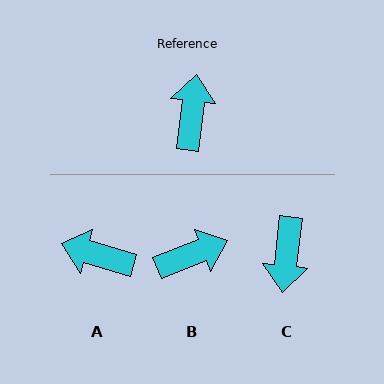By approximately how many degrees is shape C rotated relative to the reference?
Approximately 179 degrees clockwise.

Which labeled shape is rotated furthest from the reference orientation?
C, about 179 degrees away.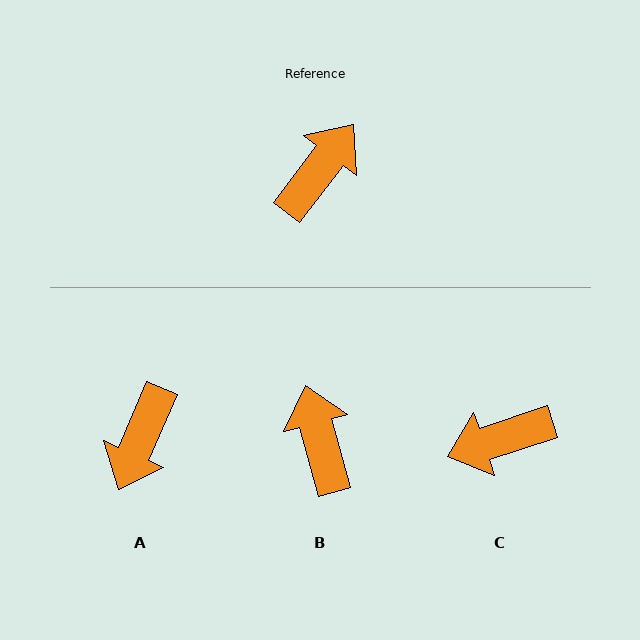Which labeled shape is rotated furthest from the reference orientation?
A, about 166 degrees away.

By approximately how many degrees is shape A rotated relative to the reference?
Approximately 166 degrees clockwise.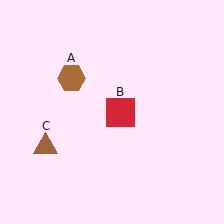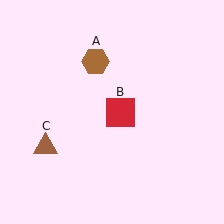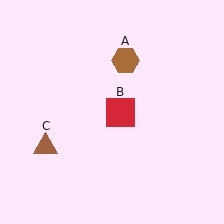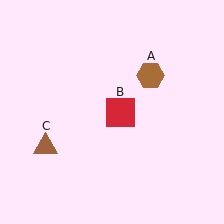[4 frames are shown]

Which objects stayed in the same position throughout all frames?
Red square (object B) and brown triangle (object C) remained stationary.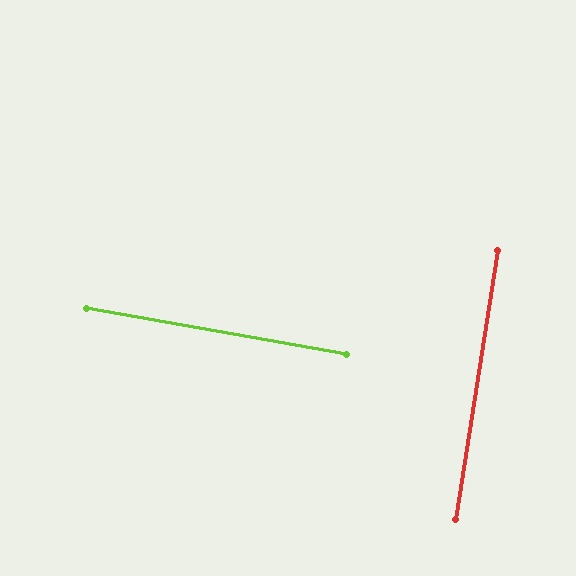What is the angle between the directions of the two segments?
Approximately 89 degrees.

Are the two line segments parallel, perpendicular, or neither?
Perpendicular — they meet at approximately 89°.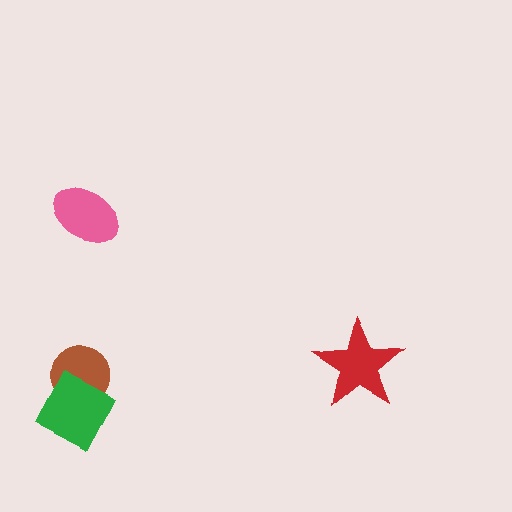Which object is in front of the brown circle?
The green diamond is in front of the brown circle.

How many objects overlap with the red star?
0 objects overlap with the red star.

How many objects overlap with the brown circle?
1 object overlaps with the brown circle.